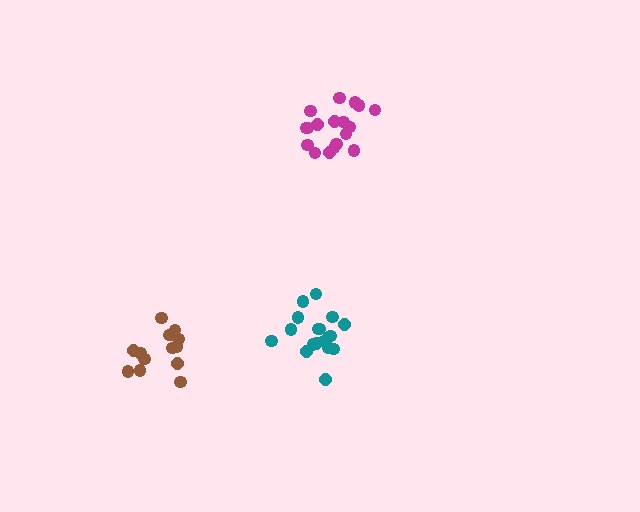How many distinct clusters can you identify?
There are 3 distinct clusters.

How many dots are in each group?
Group 1: 18 dots, Group 2: 14 dots, Group 3: 19 dots (51 total).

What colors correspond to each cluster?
The clusters are colored: magenta, brown, teal.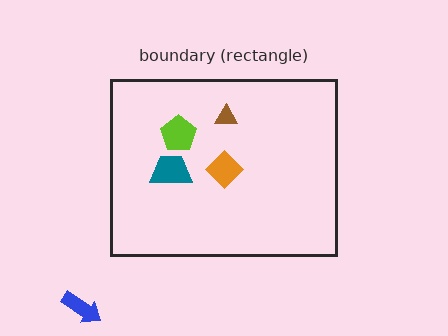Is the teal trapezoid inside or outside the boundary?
Inside.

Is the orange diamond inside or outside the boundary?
Inside.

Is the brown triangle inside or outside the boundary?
Inside.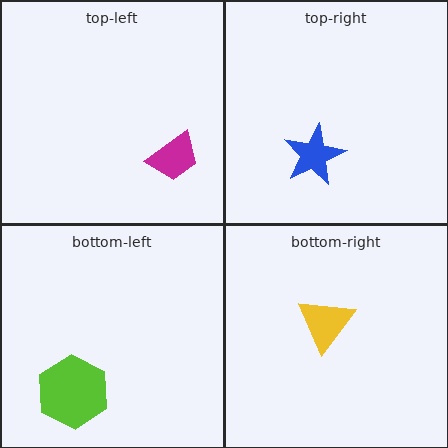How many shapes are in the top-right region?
1.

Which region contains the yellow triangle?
The bottom-right region.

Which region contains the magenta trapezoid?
The top-left region.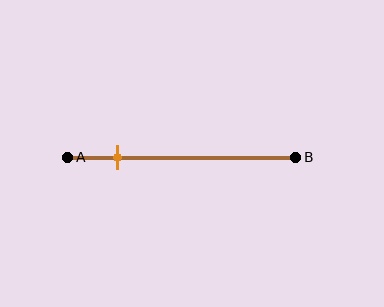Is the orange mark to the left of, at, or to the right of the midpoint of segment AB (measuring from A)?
The orange mark is to the left of the midpoint of segment AB.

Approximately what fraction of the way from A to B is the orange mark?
The orange mark is approximately 20% of the way from A to B.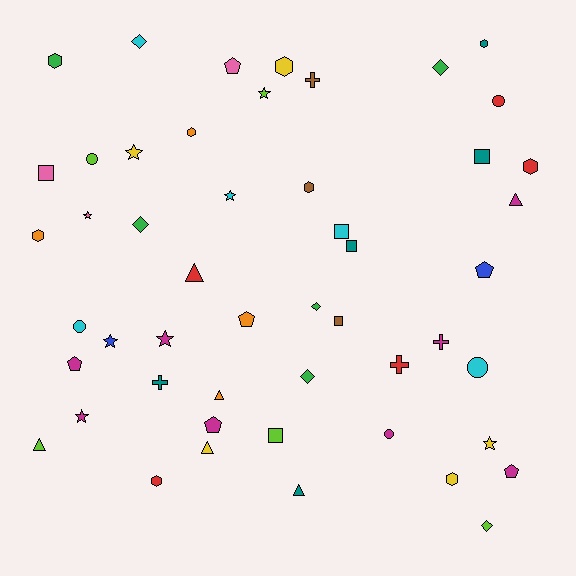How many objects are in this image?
There are 50 objects.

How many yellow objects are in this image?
There are 5 yellow objects.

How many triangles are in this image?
There are 6 triangles.